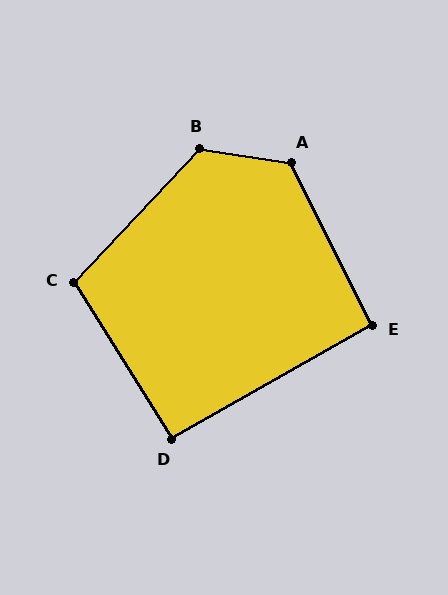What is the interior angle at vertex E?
Approximately 93 degrees (approximately right).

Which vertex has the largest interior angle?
A, at approximately 125 degrees.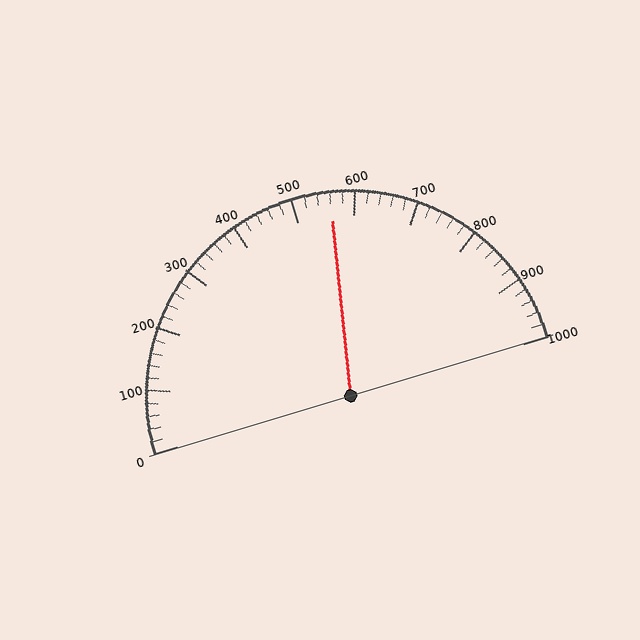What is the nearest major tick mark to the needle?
The nearest major tick mark is 600.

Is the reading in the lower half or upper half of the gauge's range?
The reading is in the upper half of the range (0 to 1000).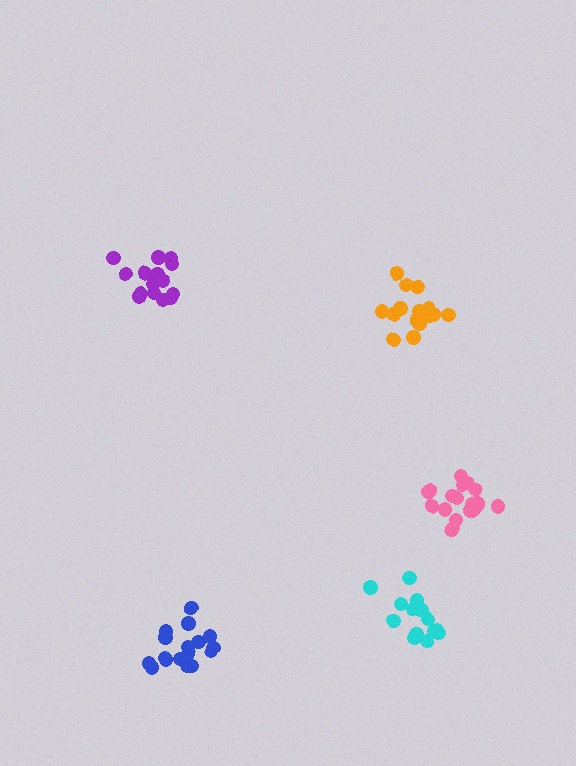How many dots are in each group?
Group 1: 14 dots, Group 2: 18 dots, Group 3: 15 dots, Group 4: 18 dots, Group 5: 15 dots (80 total).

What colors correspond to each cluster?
The clusters are colored: cyan, pink, orange, blue, purple.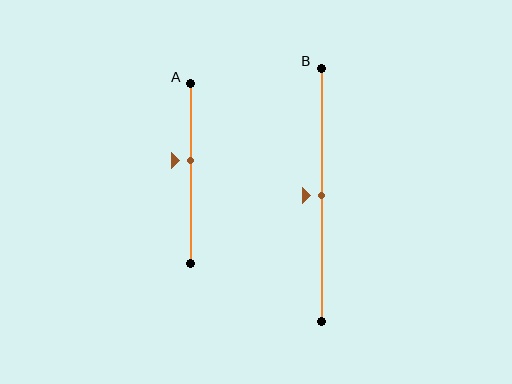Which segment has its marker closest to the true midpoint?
Segment B has its marker closest to the true midpoint.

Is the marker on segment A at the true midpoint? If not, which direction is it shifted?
No, the marker on segment A is shifted upward by about 7% of the segment length.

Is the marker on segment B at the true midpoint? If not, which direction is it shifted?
Yes, the marker on segment B is at the true midpoint.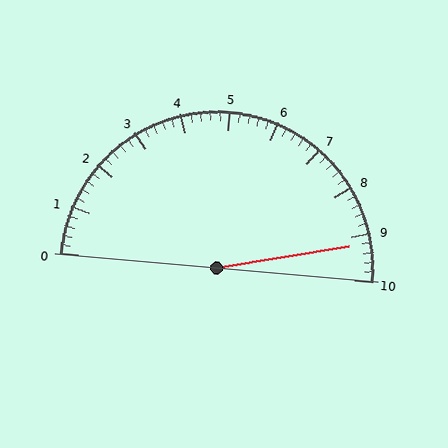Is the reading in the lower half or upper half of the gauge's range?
The reading is in the upper half of the range (0 to 10).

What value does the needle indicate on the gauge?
The needle indicates approximately 9.2.